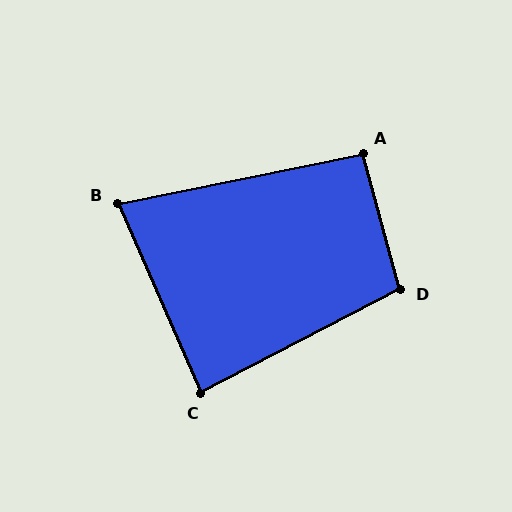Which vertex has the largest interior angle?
D, at approximately 102 degrees.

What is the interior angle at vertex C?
Approximately 86 degrees (approximately right).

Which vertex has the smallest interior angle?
B, at approximately 78 degrees.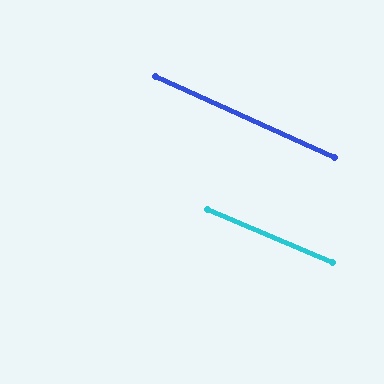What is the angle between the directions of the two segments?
Approximately 2 degrees.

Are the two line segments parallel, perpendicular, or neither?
Parallel — their directions differ by only 1.6°.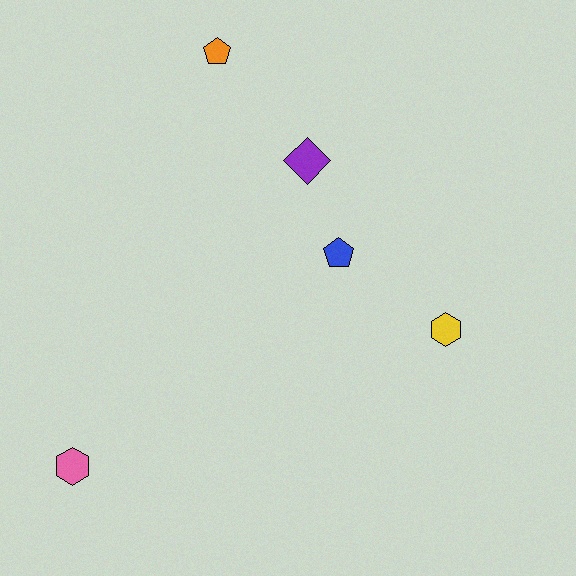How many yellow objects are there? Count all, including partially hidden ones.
There is 1 yellow object.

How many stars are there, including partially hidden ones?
There are no stars.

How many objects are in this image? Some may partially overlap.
There are 5 objects.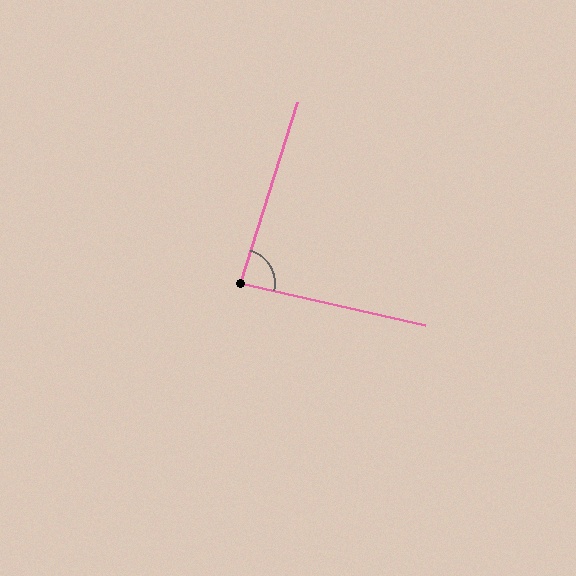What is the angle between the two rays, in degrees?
Approximately 85 degrees.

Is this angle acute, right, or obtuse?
It is approximately a right angle.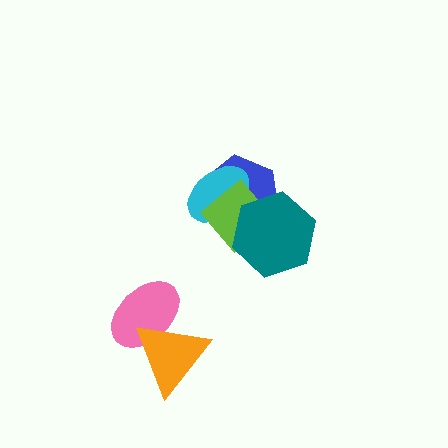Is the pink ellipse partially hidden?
Yes, it is partially covered by another shape.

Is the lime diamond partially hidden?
Yes, it is partially covered by another shape.